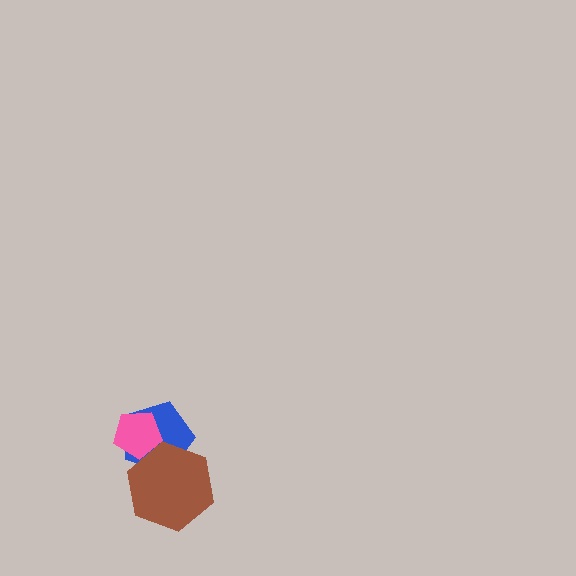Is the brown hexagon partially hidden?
No, no other shape covers it.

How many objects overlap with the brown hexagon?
2 objects overlap with the brown hexagon.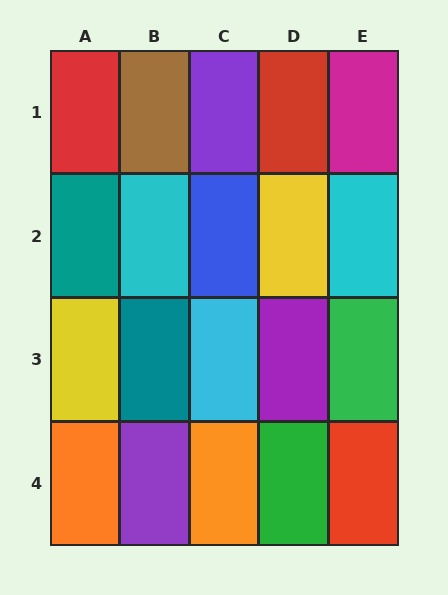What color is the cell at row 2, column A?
Teal.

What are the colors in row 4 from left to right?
Orange, purple, orange, green, red.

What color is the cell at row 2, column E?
Cyan.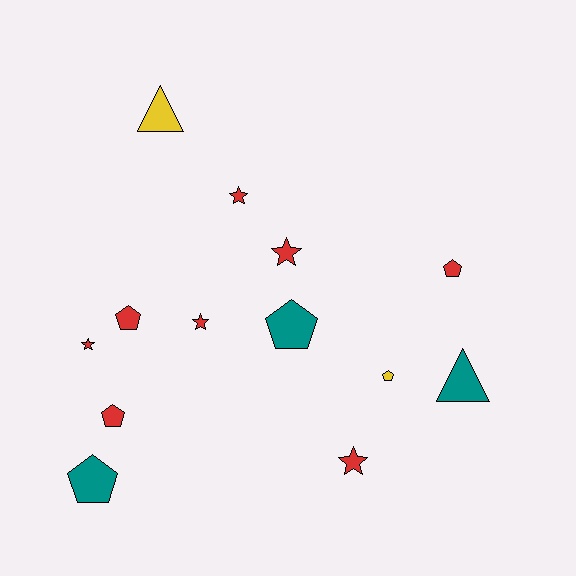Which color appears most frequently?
Red, with 8 objects.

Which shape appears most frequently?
Pentagon, with 6 objects.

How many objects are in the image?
There are 13 objects.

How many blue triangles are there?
There are no blue triangles.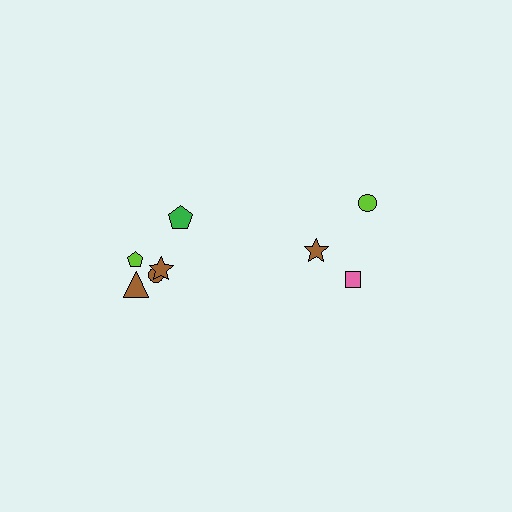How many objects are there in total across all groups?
There are 8 objects.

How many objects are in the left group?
There are 5 objects.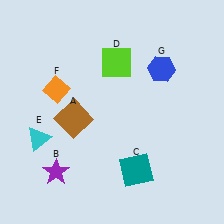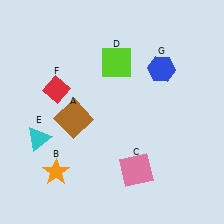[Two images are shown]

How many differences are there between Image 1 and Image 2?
There are 3 differences between the two images.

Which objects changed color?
B changed from purple to orange. C changed from teal to pink. F changed from orange to red.